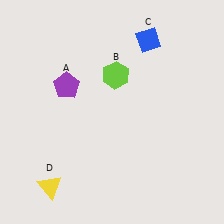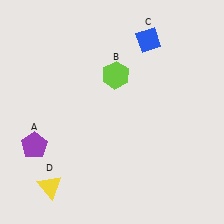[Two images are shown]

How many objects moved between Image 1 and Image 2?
1 object moved between the two images.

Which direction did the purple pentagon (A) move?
The purple pentagon (A) moved down.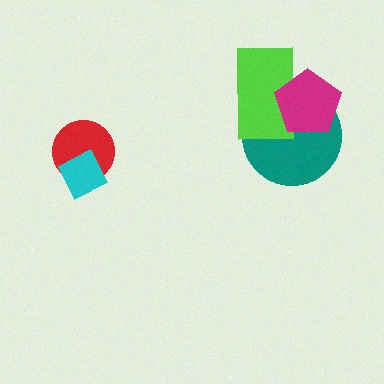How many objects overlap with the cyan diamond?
1 object overlaps with the cyan diamond.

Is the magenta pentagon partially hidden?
No, no other shape covers it.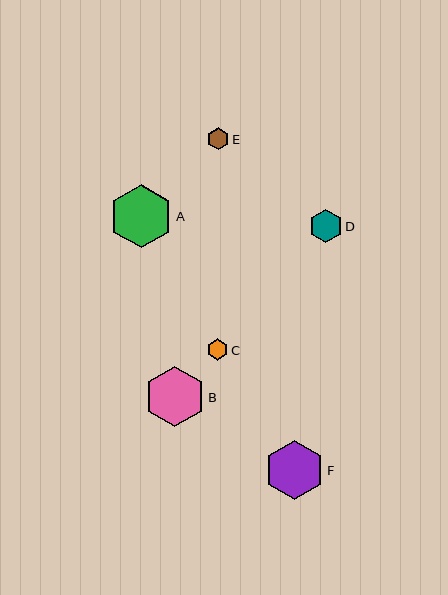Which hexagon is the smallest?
Hexagon C is the smallest with a size of approximately 22 pixels.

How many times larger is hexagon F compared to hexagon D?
Hexagon F is approximately 1.8 times the size of hexagon D.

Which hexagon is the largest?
Hexagon A is the largest with a size of approximately 63 pixels.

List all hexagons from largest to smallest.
From largest to smallest: A, B, F, D, E, C.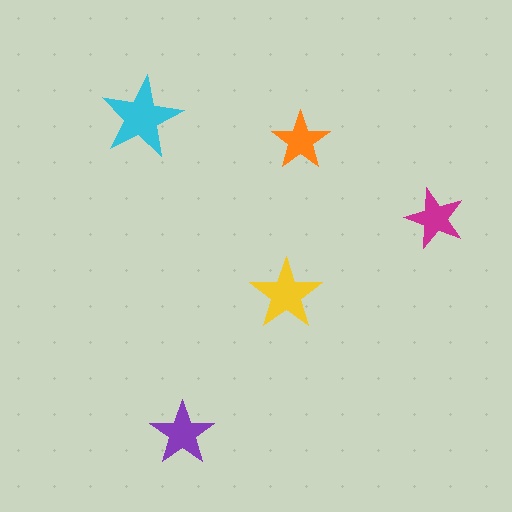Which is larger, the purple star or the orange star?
The purple one.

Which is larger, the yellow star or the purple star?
The yellow one.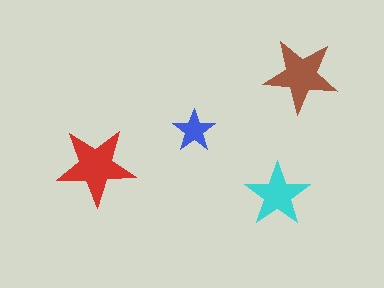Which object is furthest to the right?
The brown star is rightmost.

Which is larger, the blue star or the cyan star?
The cyan one.